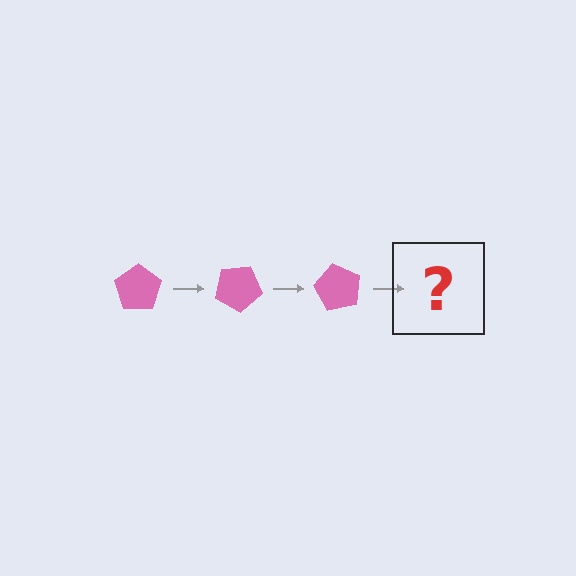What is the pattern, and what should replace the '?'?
The pattern is that the pentagon rotates 30 degrees each step. The '?' should be a pink pentagon rotated 90 degrees.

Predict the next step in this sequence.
The next step is a pink pentagon rotated 90 degrees.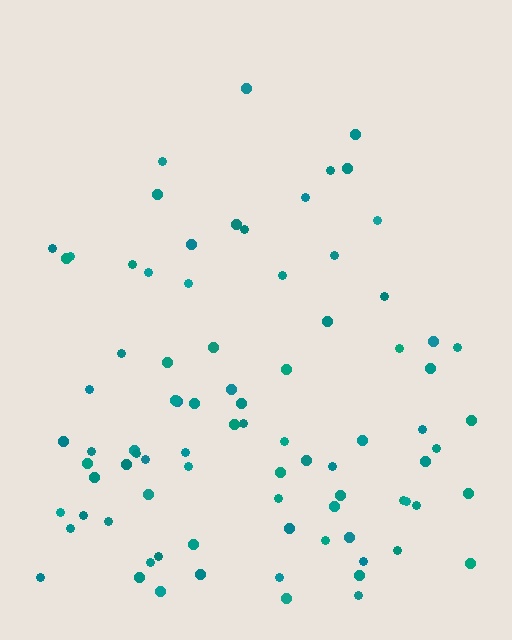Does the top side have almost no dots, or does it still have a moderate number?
Still a moderate number, just noticeably fewer than the bottom.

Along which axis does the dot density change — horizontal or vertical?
Vertical.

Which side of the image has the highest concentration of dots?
The bottom.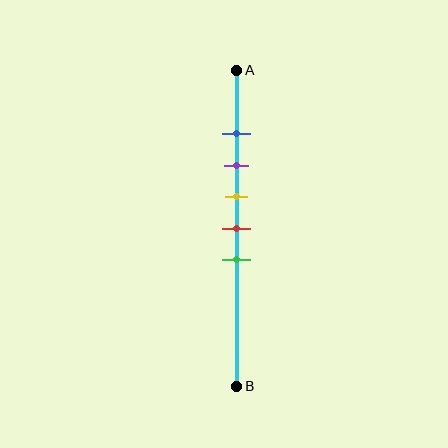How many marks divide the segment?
There are 5 marks dividing the segment.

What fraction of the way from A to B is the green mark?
The green mark is approximately 60% (0.6) of the way from A to B.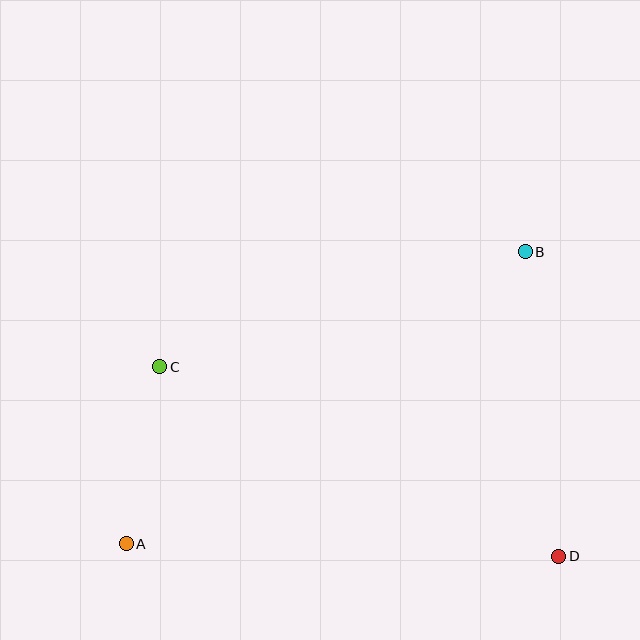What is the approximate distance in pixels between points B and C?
The distance between B and C is approximately 383 pixels.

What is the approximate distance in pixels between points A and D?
The distance between A and D is approximately 433 pixels.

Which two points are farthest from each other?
Points A and B are farthest from each other.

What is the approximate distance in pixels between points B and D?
The distance between B and D is approximately 306 pixels.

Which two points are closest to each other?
Points A and C are closest to each other.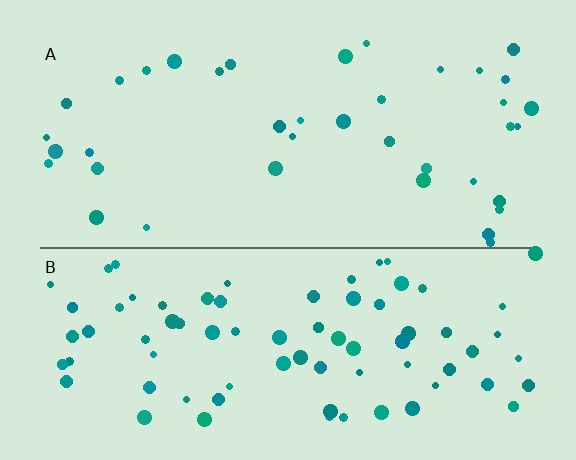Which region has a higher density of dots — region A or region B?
B (the bottom).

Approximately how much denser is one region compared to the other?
Approximately 2.0× — region B over region A.